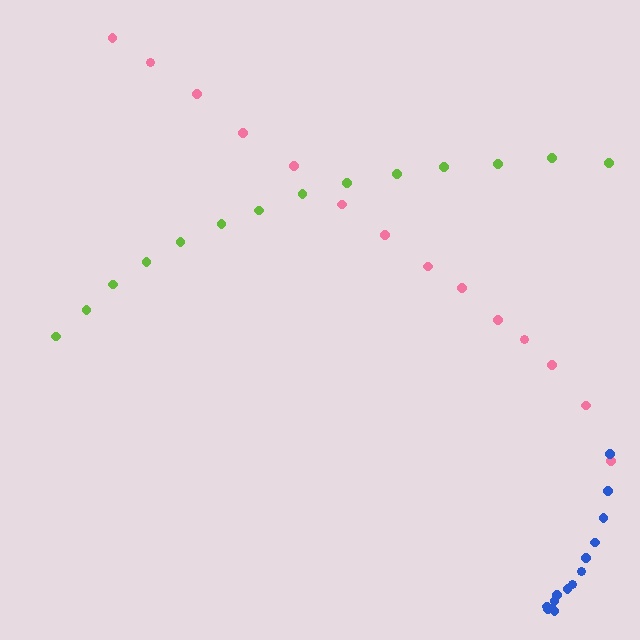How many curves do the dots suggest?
There are 3 distinct paths.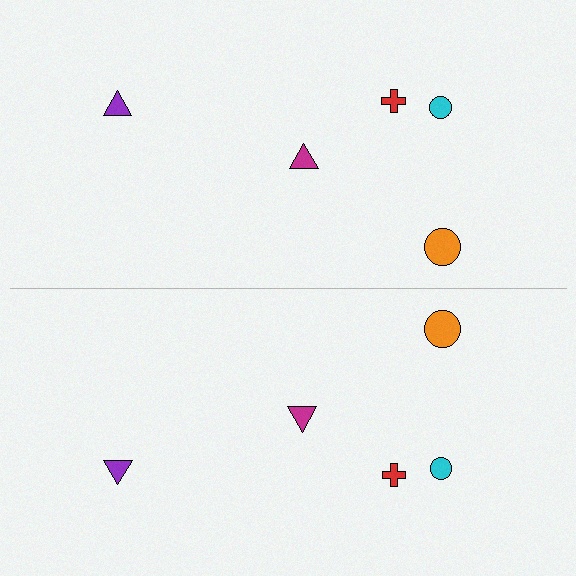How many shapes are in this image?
There are 10 shapes in this image.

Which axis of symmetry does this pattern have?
The pattern has a horizontal axis of symmetry running through the center of the image.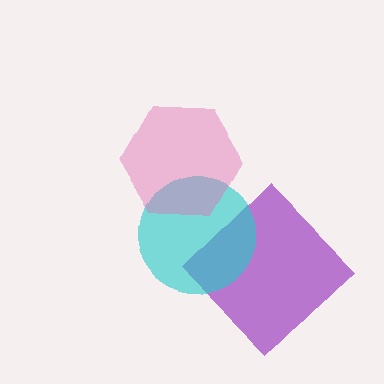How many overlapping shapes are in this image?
There are 3 overlapping shapes in the image.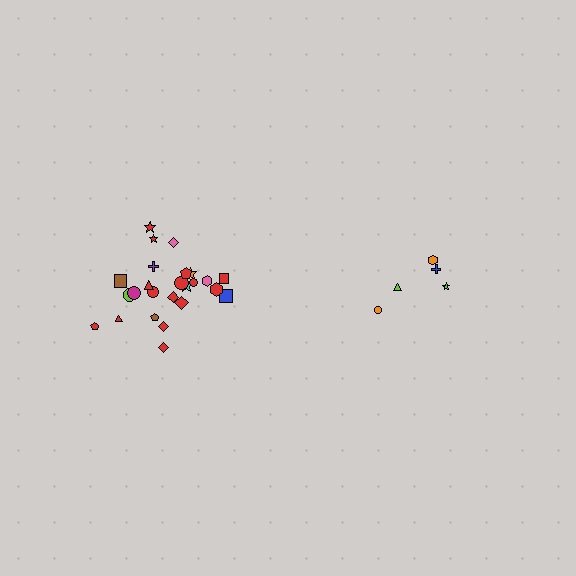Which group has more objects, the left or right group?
The left group.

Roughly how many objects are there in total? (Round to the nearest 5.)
Roughly 30 objects in total.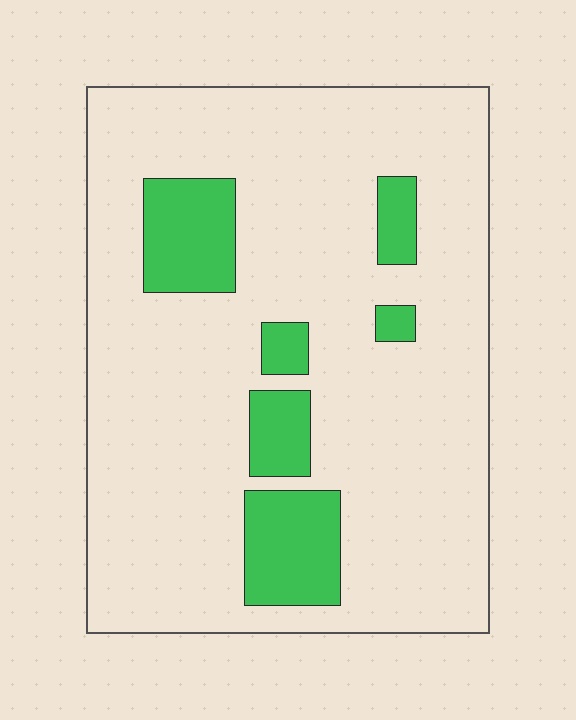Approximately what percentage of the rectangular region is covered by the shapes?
Approximately 15%.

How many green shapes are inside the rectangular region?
6.